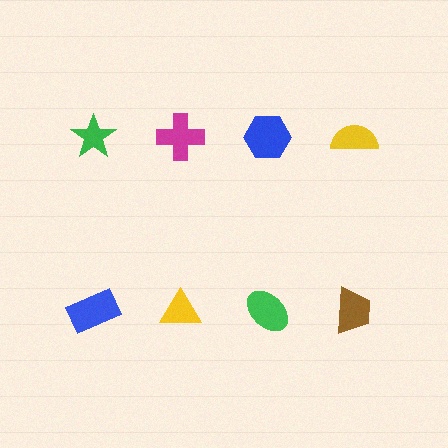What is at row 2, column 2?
A yellow triangle.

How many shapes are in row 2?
4 shapes.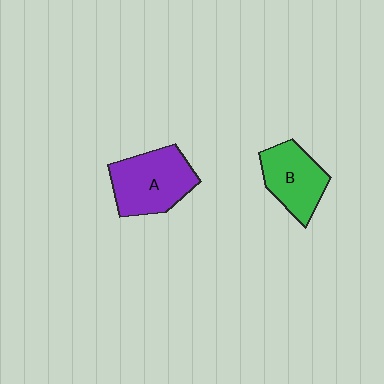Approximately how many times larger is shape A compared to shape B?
Approximately 1.3 times.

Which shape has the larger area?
Shape A (purple).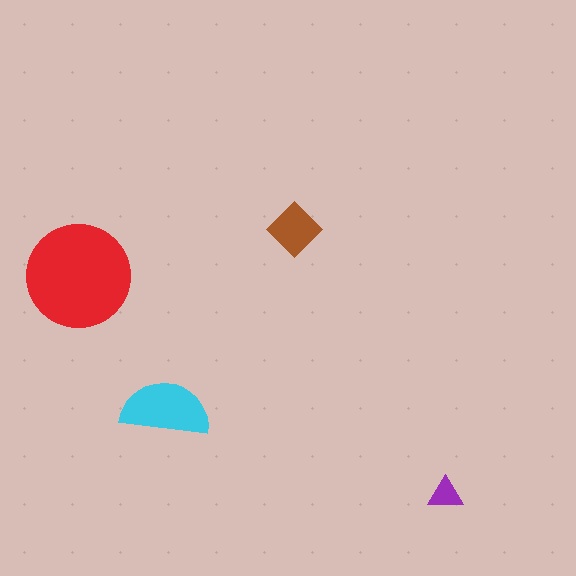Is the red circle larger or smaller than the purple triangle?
Larger.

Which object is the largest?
The red circle.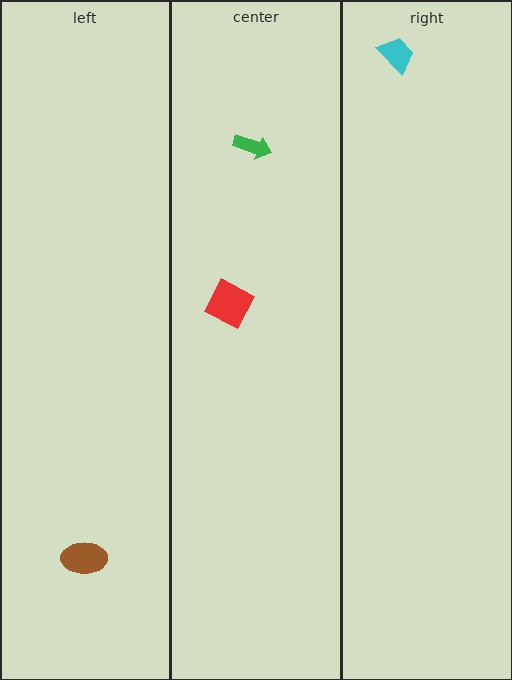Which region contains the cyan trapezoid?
The right region.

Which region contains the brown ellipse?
The left region.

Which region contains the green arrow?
The center region.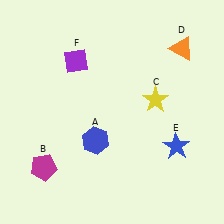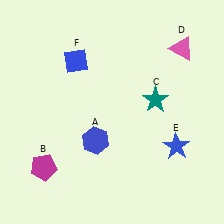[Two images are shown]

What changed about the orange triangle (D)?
In Image 1, D is orange. In Image 2, it changed to pink.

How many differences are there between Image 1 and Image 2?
There are 3 differences between the two images.